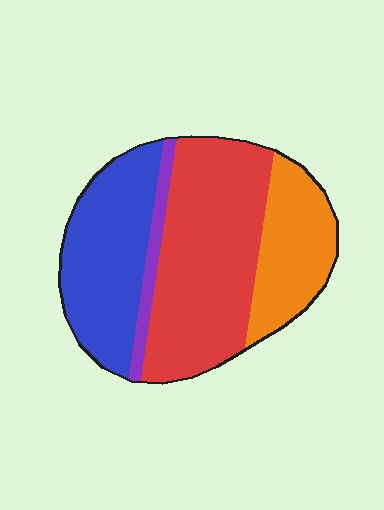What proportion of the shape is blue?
Blue covers about 30% of the shape.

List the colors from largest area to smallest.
From largest to smallest: red, blue, orange, purple.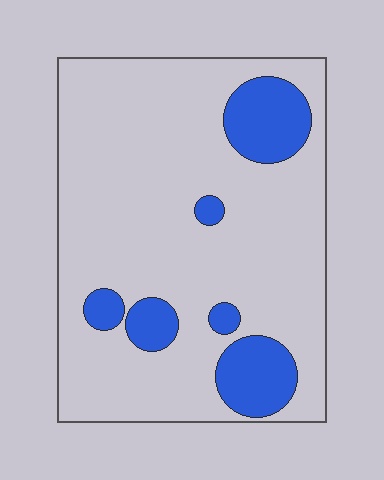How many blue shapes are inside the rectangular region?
6.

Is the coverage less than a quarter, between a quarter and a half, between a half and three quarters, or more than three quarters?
Less than a quarter.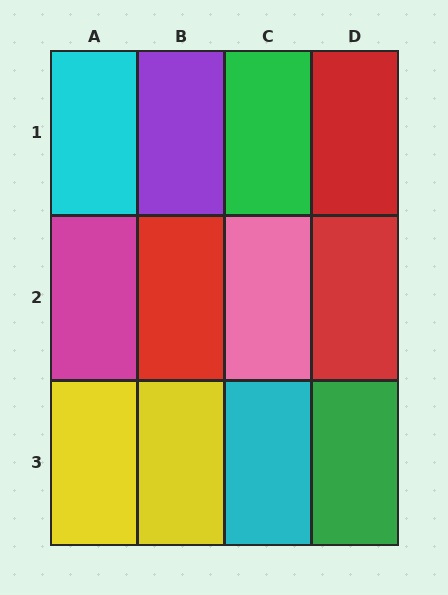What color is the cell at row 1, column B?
Purple.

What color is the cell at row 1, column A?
Cyan.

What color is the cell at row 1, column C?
Green.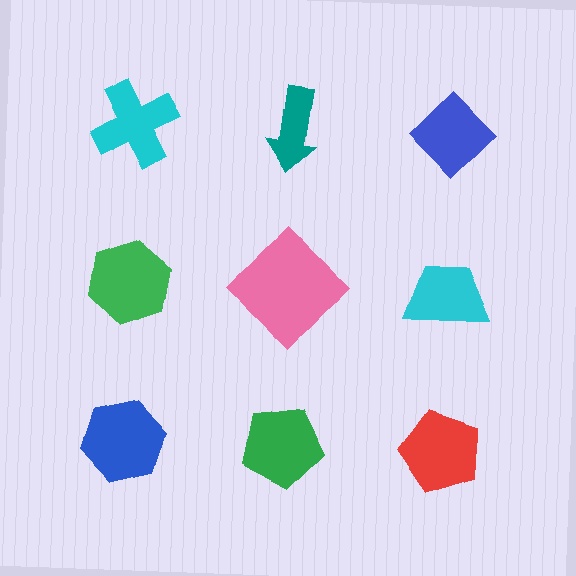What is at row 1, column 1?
A cyan cross.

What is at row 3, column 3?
A red pentagon.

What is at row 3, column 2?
A green pentagon.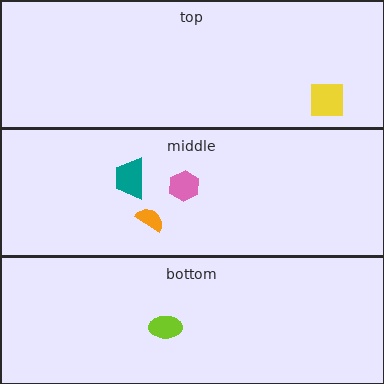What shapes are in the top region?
The yellow square.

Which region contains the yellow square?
The top region.